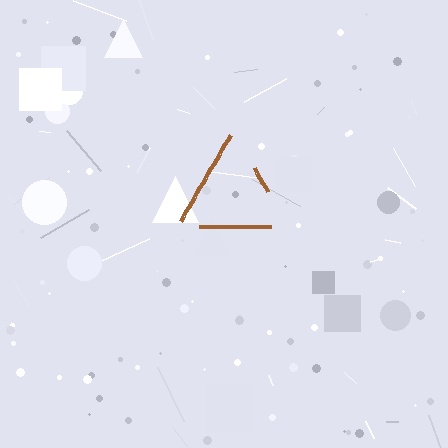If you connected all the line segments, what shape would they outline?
They would outline a triangle.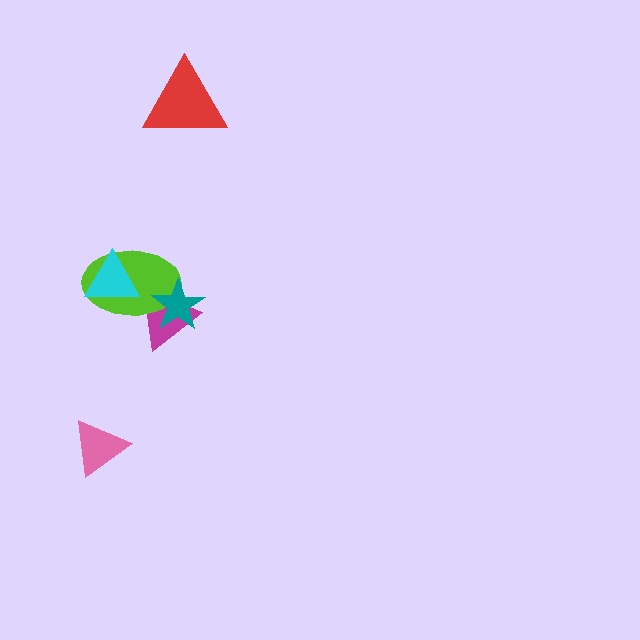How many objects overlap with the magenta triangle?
2 objects overlap with the magenta triangle.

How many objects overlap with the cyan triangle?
1 object overlaps with the cyan triangle.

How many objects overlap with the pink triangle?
0 objects overlap with the pink triangle.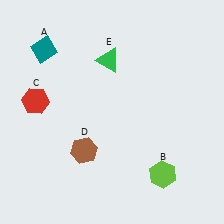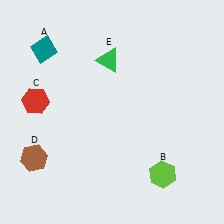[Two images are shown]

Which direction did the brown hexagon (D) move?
The brown hexagon (D) moved left.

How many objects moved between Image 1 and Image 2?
1 object moved between the two images.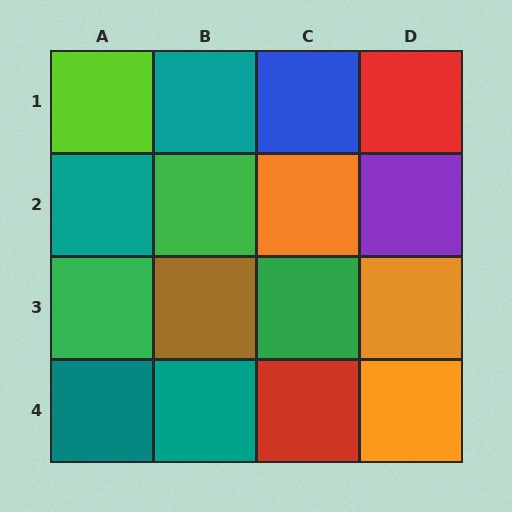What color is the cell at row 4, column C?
Red.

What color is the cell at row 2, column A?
Teal.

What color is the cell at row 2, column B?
Green.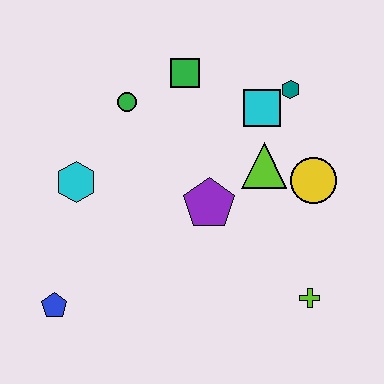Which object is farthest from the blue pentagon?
The teal hexagon is farthest from the blue pentagon.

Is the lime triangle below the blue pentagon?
No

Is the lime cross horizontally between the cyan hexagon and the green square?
No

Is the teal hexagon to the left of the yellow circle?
Yes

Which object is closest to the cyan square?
The teal hexagon is closest to the cyan square.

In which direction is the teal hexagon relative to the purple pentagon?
The teal hexagon is above the purple pentagon.